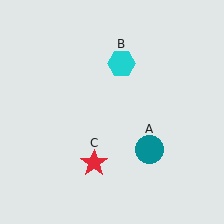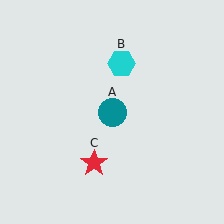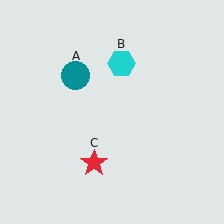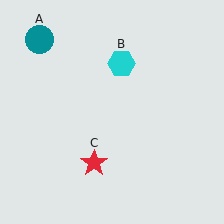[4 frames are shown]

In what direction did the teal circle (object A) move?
The teal circle (object A) moved up and to the left.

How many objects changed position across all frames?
1 object changed position: teal circle (object A).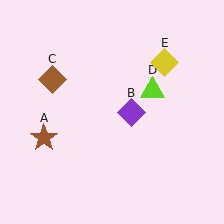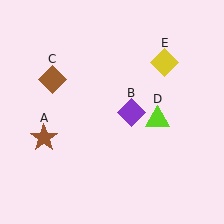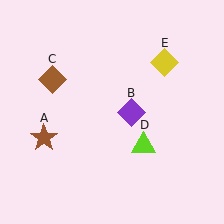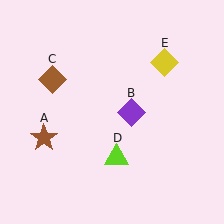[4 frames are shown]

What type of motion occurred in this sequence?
The lime triangle (object D) rotated clockwise around the center of the scene.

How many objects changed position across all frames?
1 object changed position: lime triangle (object D).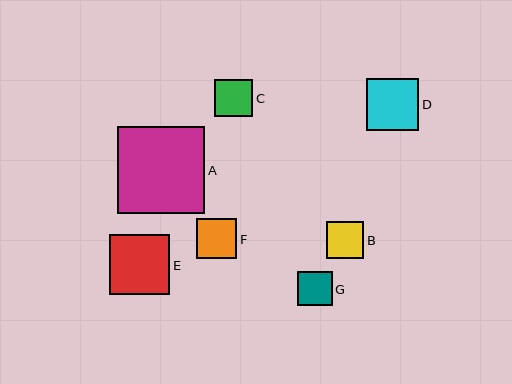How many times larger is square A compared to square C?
Square A is approximately 2.3 times the size of square C.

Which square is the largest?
Square A is the largest with a size of approximately 87 pixels.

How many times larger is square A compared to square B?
Square A is approximately 2.3 times the size of square B.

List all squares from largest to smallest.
From largest to smallest: A, E, D, F, C, B, G.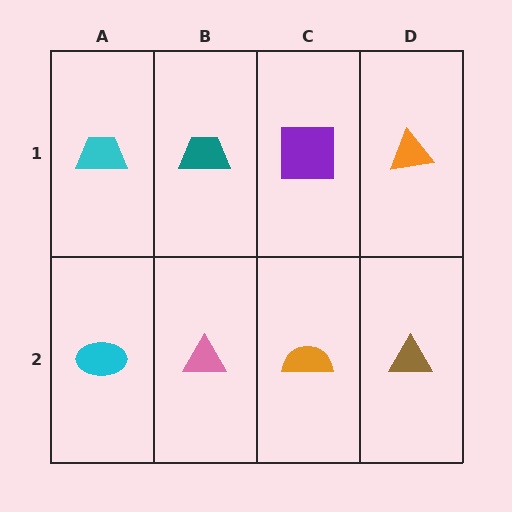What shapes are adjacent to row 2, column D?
An orange triangle (row 1, column D), an orange semicircle (row 2, column C).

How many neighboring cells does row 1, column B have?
3.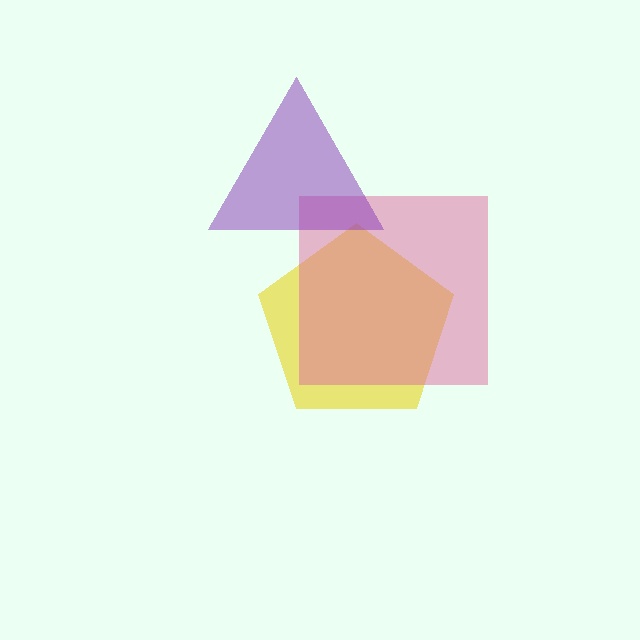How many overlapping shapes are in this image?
There are 3 overlapping shapes in the image.